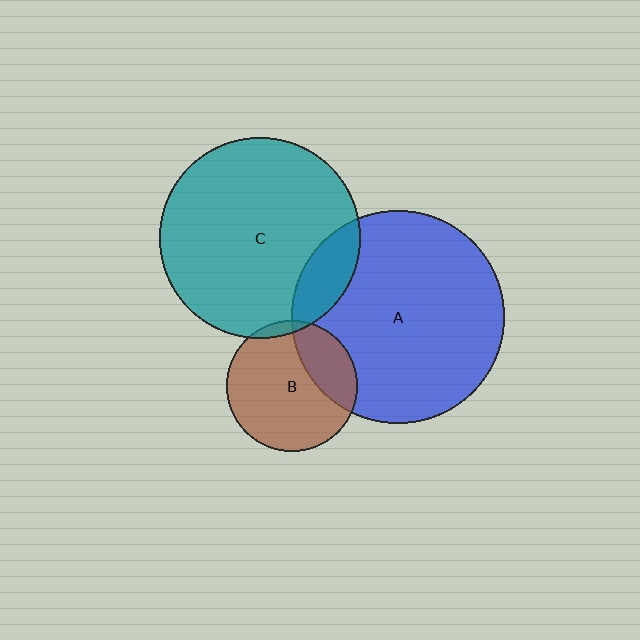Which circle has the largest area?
Circle A (blue).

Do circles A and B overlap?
Yes.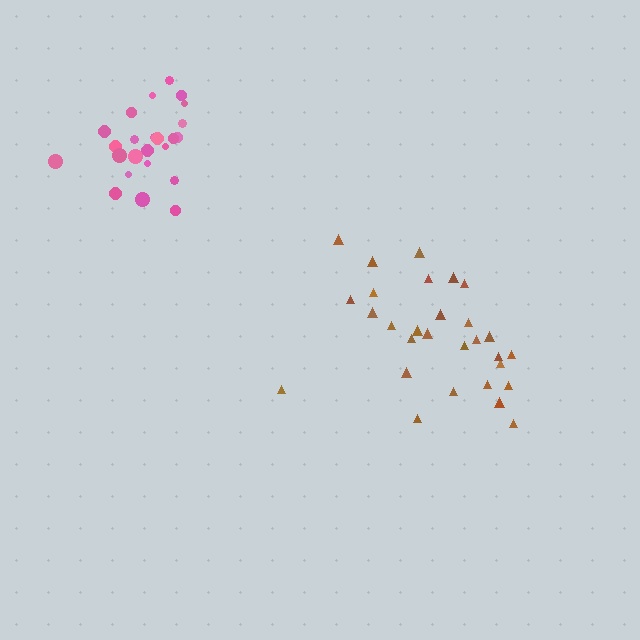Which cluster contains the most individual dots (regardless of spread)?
Brown (29).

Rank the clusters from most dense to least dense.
pink, brown.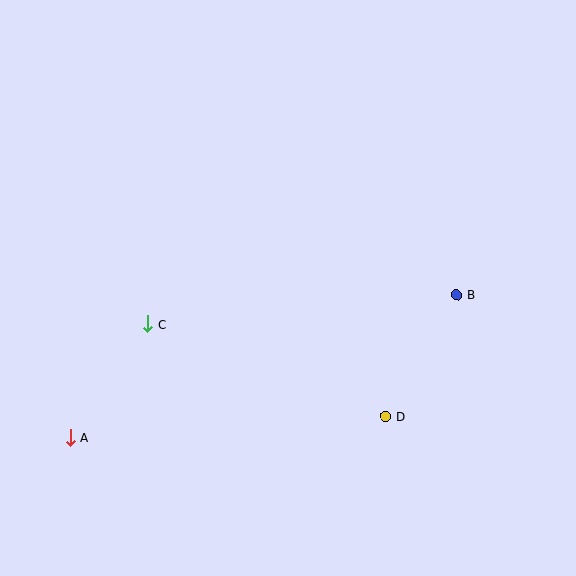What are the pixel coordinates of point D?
Point D is at (385, 416).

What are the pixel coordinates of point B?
Point B is at (456, 295).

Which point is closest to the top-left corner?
Point C is closest to the top-left corner.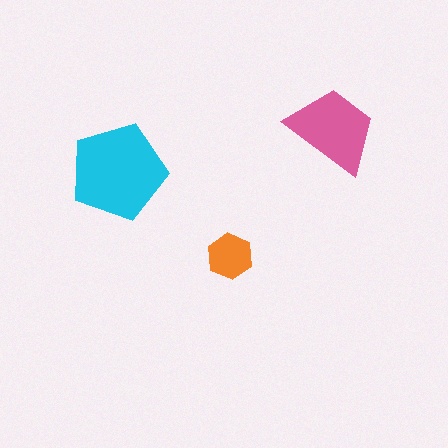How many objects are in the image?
There are 3 objects in the image.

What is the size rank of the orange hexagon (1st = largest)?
3rd.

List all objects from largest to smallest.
The cyan pentagon, the pink trapezoid, the orange hexagon.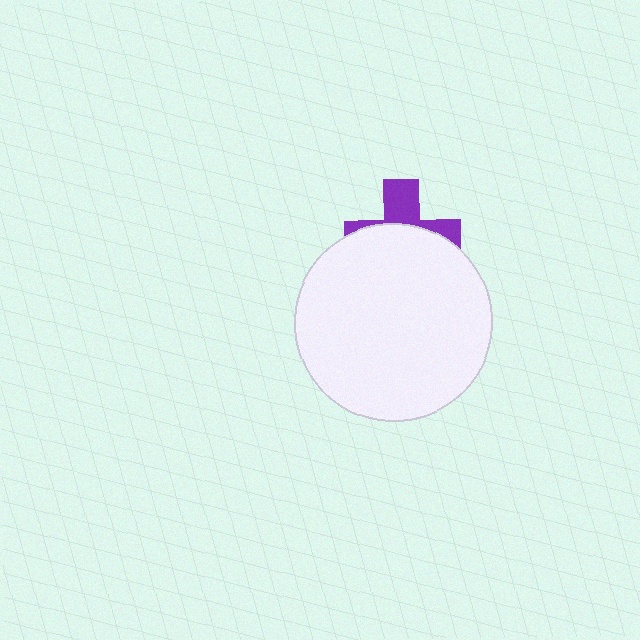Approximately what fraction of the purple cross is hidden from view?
Roughly 64% of the purple cross is hidden behind the white circle.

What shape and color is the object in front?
The object in front is a white circle.